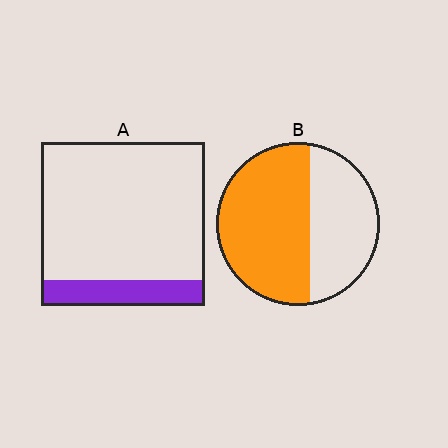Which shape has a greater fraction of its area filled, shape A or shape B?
Shape B.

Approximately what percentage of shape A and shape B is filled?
A is approximately 15% and B is approximately 60%.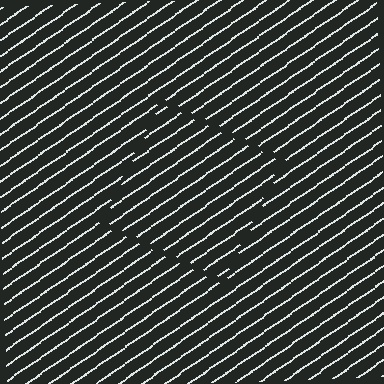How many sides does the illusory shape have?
4 sides — the line-ends trace a square.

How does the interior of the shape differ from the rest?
The interior of the shape contains the same grating, shifted by half a period — the contour is defined by the phase discontinuity where line-ends from the inner and outer gratings abut.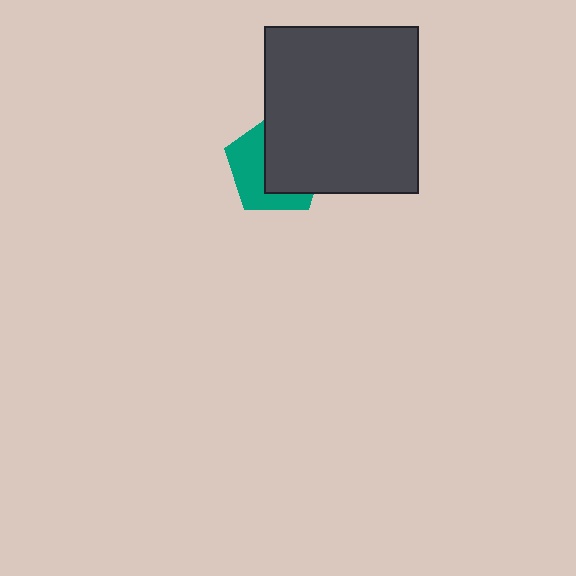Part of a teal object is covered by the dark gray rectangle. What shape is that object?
It is a pentagon.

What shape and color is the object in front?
The object in front is a dark gray rectangle.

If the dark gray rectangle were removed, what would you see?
You would see the complete teal pentagon.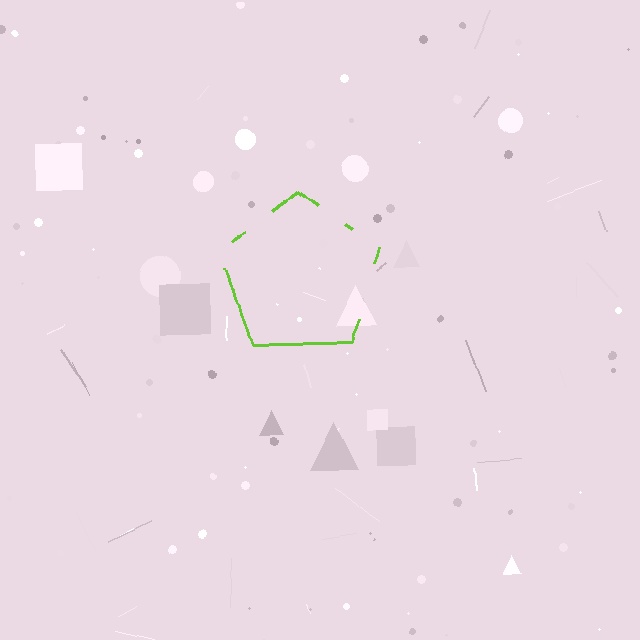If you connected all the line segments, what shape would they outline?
They would outline a pentagon.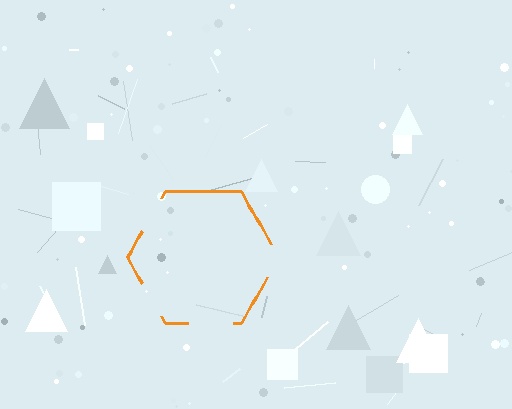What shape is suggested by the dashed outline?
The dashed outline suggests a hexagon.